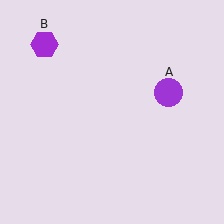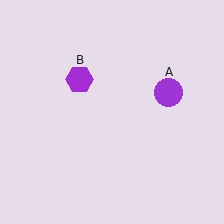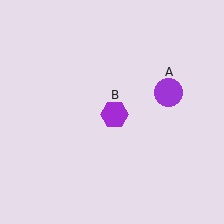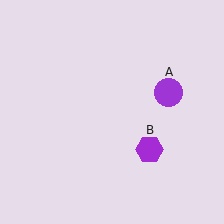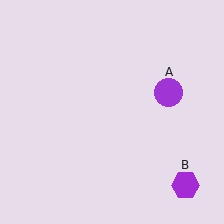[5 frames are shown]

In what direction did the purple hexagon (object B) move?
The purple hexagon (object B) moved down and to the right.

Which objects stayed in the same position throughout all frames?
Purple circle (object A) remained stationary.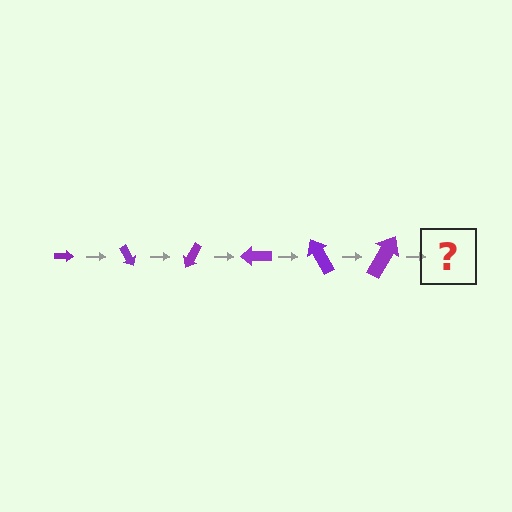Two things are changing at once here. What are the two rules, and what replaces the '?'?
The two rules are that the arrow grows larger each step and it rotates 60 degrees each step. The '?' should be an arrow, larger than the previous one and rotated 360 degrees from the start.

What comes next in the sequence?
The next element should be an arrow, larger than the previous one and rotated 360 degrees from the start.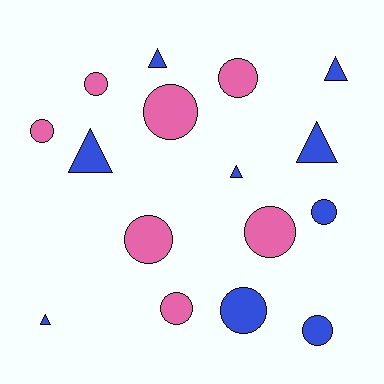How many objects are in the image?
There are 16 objects.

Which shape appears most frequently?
Circle, with 10 objects.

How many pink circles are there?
There are 7 pink circles.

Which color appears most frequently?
Blue, with 9 objects.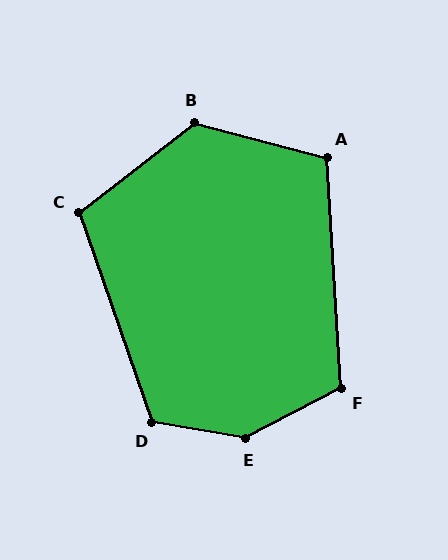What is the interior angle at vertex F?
Approximately 114 degrees (obtuse).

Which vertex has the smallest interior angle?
A, at approximately 108 degrees.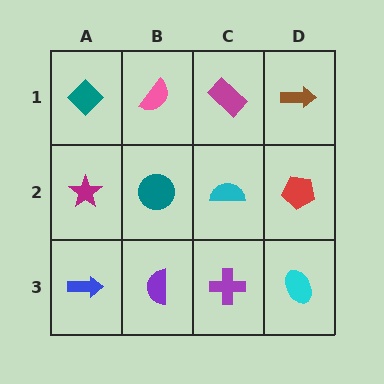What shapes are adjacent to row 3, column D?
A red pentagon (row 2, column D), a purple cross (row 3, column C).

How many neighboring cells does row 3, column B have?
3.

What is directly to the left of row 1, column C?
A pink semicircle.